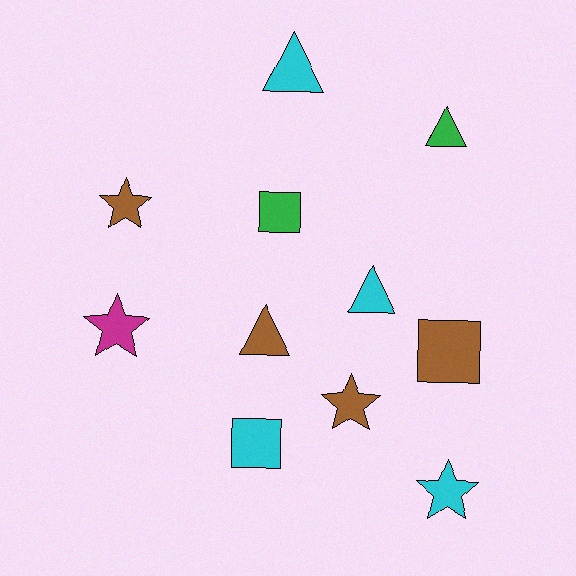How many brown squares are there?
There is 1 brown square.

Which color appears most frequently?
Cyan, with 4 objects.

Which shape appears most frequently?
Star, with 4 objects.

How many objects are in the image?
There are 11 objects.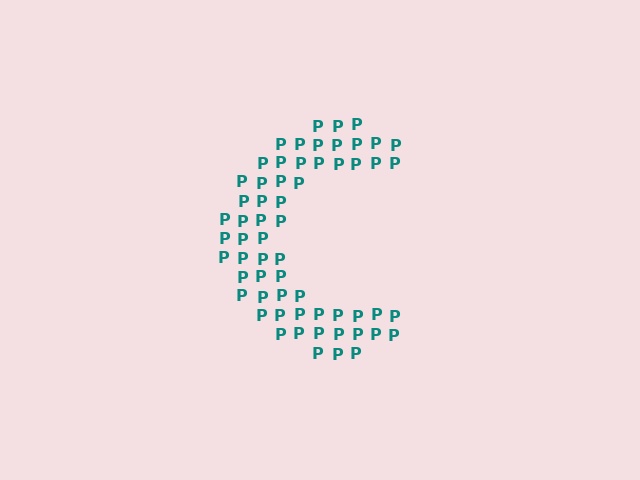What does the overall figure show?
The overall figure shows the letter C.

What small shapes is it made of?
It is made of small letter P's.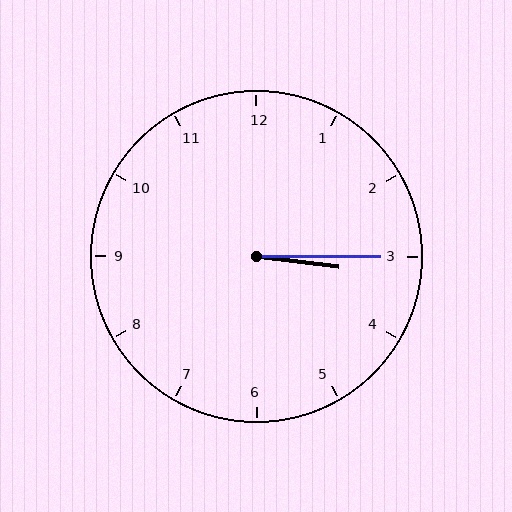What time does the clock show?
3:15.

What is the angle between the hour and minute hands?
Approximately 8 degrees.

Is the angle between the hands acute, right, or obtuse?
It is acute.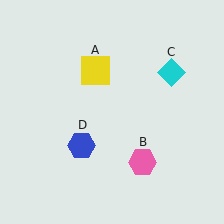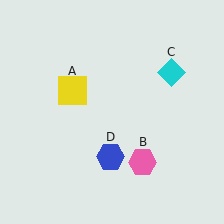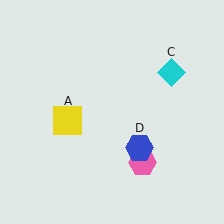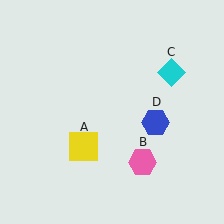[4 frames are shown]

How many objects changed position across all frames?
2 objects changed position: yellow square (object A), blue hexagon (object D).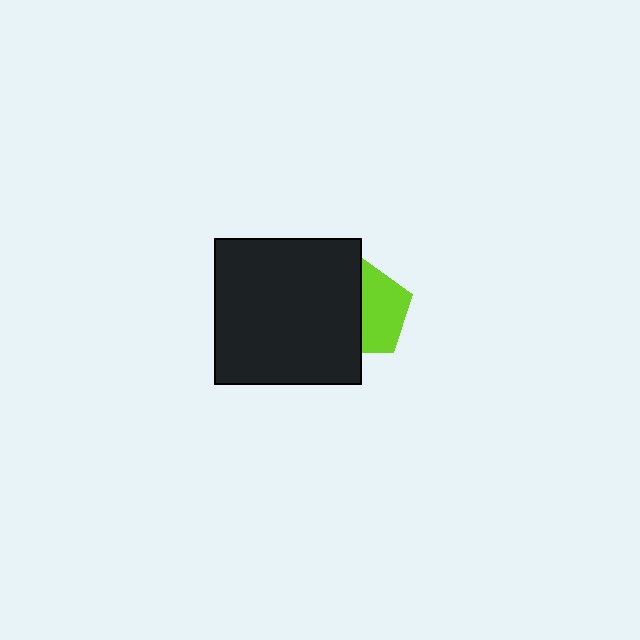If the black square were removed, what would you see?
You would see the complete lime pentagon.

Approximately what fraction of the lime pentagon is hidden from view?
Roughly 48% of the lime pentagon is hidden behind the black square.